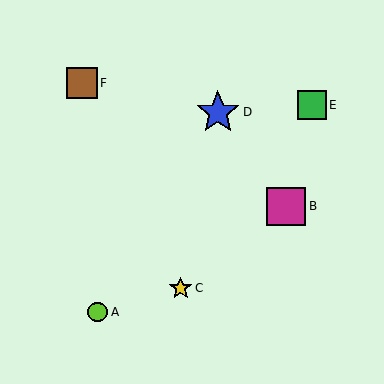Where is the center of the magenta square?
The center of the magenta square is at (286, 206).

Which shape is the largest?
The blue star (labeled D) is the largest.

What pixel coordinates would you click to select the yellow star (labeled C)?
Click at (181, 288) to select the yellow star C.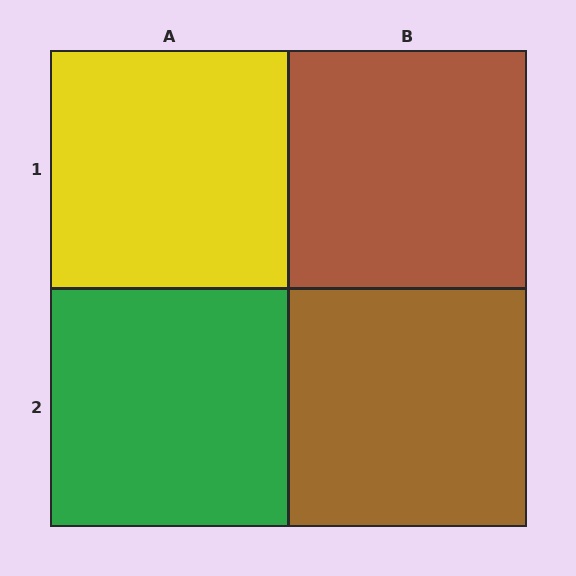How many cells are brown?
2 cells are brown.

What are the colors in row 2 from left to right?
Green, brown.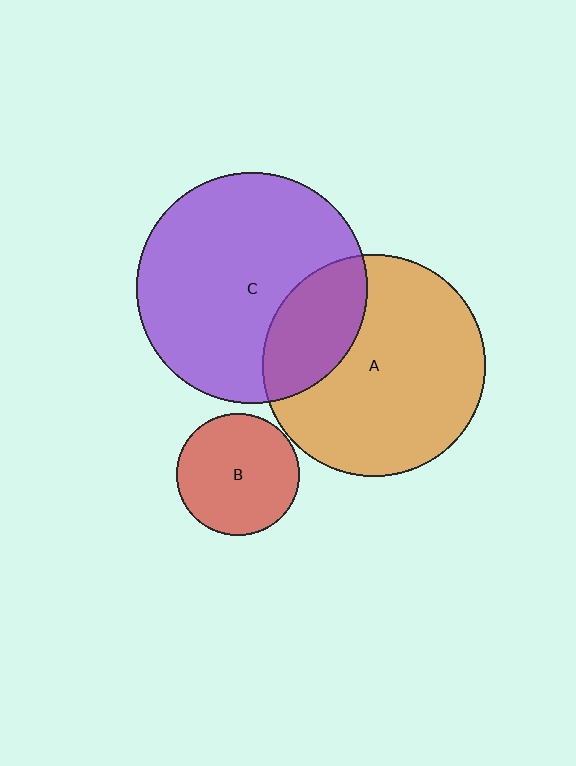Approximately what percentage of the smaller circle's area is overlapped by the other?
Approximately 25%.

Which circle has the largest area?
Circle C (purple).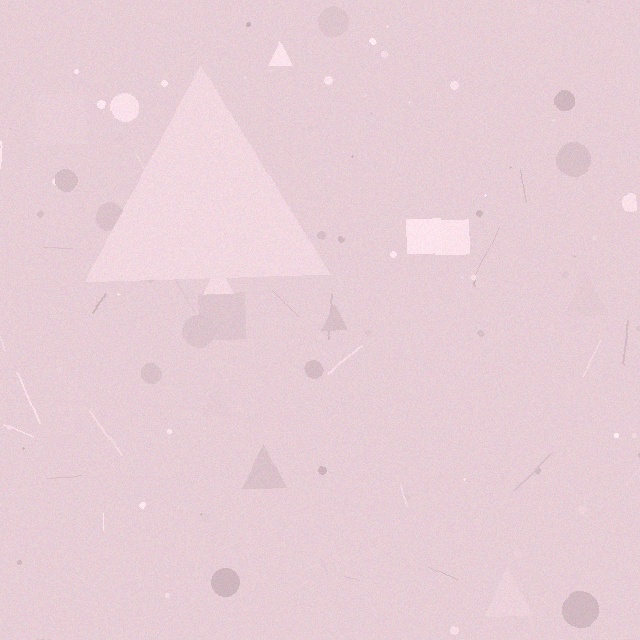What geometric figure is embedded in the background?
A triangle is embedded in the background.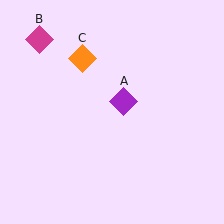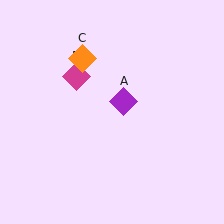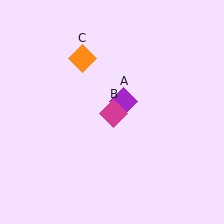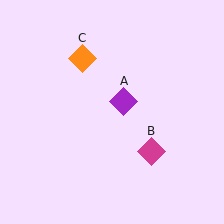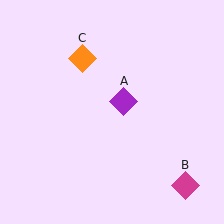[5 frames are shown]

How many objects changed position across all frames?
1 object changed position: magenta diamond (object B).